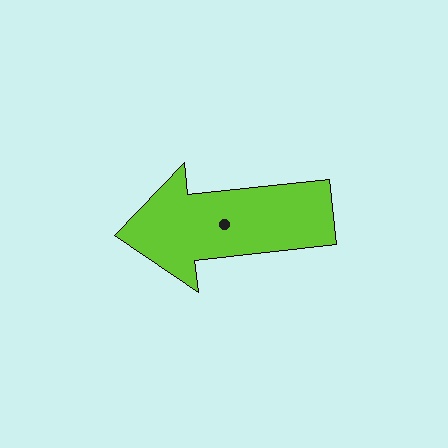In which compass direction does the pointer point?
West.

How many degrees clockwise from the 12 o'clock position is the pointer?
Approximately 264 degrees.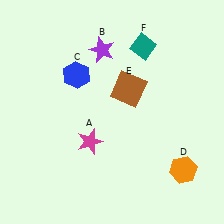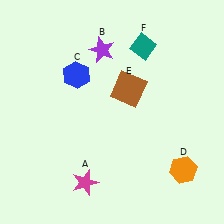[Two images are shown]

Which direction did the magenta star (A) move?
The magenta star (A) moved down.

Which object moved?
The magenta star (A) moved down.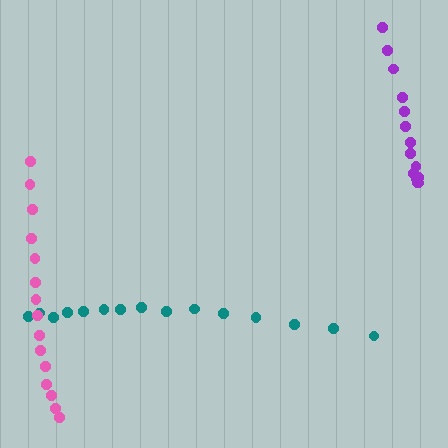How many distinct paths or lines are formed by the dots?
There are 3 distinct paths.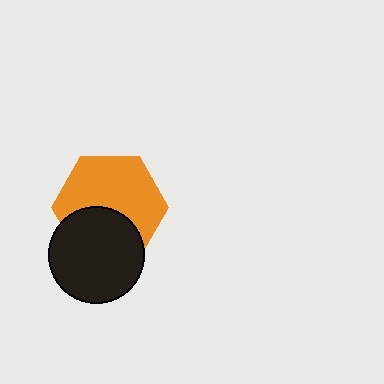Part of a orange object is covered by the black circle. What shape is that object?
It is a hexagon.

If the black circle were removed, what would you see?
You would see the complete orange hexagon.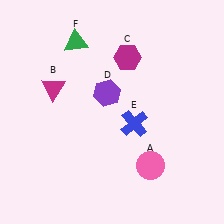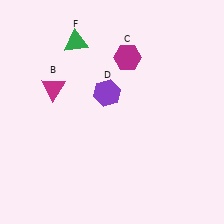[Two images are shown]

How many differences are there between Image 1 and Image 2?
There are 2 differences between the two images.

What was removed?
The pink circle (A), the blue cross (E) were removed in Image 2.